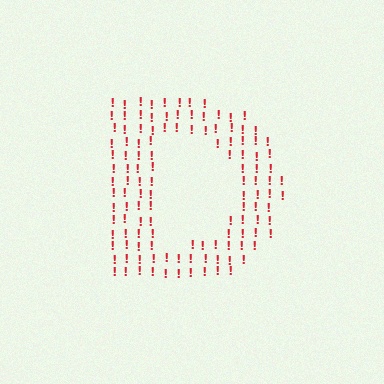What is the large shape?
The large shape is the letter D.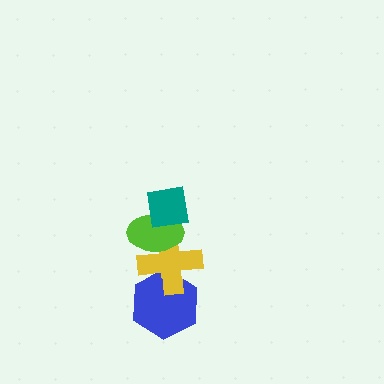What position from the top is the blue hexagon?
The blue hexagon is 4th from the top.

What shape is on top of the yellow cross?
The lime ellipse is on top of the yellow cross.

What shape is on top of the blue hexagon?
The yellow cross is on top of the blue hexagon.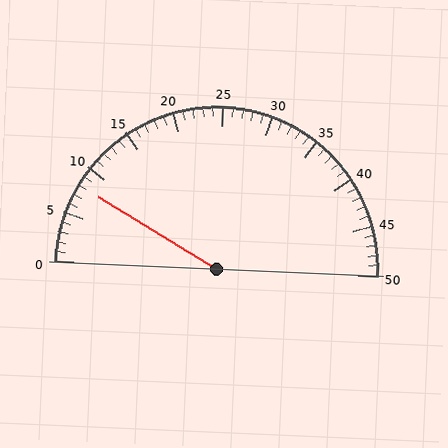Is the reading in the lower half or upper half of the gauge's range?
The reading is in the lower half of the range (0 to 50).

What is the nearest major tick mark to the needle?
The nearest major tick mark is 10.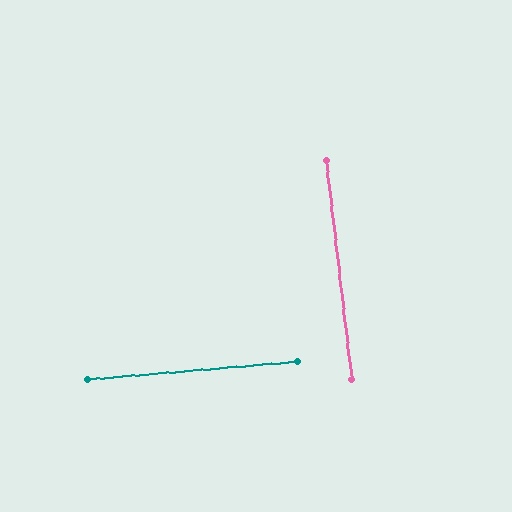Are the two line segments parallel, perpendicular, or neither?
Perpendicular — they meet at approximately 88°.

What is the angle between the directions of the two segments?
Approximately 88 degrees.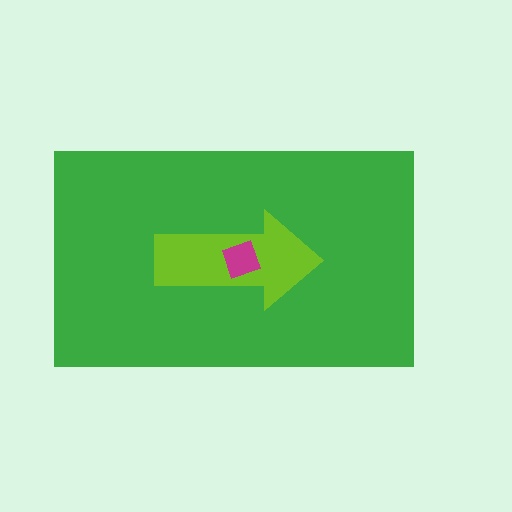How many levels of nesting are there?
3.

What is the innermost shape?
The magenta diamond.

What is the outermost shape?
The green rectangle.